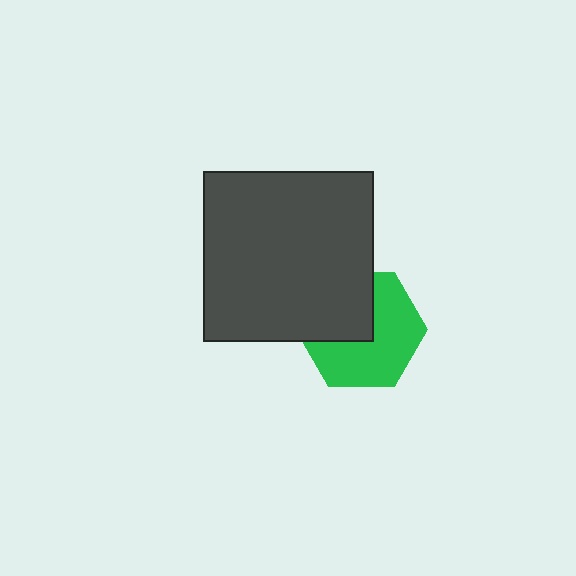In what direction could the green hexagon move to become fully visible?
The green hexagon could move toward the lower-right. That would shift it out from behind the dark gray square entirely.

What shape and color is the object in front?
The object in front is a dark gray square.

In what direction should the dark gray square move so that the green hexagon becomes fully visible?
The dark gray square should move toward the upper-left. That is the shortest direction to clear the overlap and leave the green hexagon fully visible.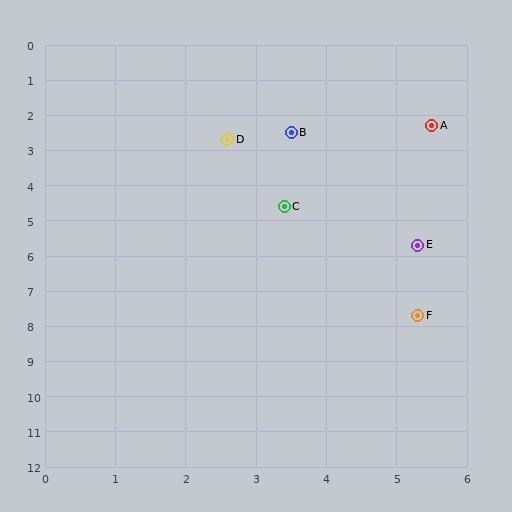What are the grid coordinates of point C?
Point C is at approximately (3.4, 4.6).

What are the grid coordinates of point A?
Point A is at approximately (5.5, 2.3).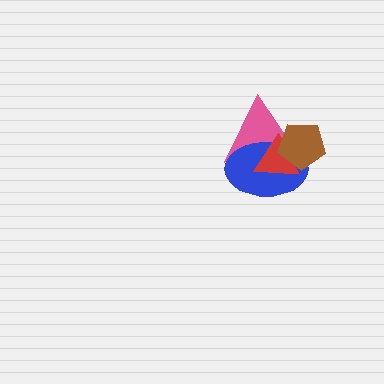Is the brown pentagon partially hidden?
No, no other shape covers it.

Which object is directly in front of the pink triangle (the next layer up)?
The blue ellipse is directly in front of the pink triangle.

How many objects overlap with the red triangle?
3 objects overlap with the red triangle.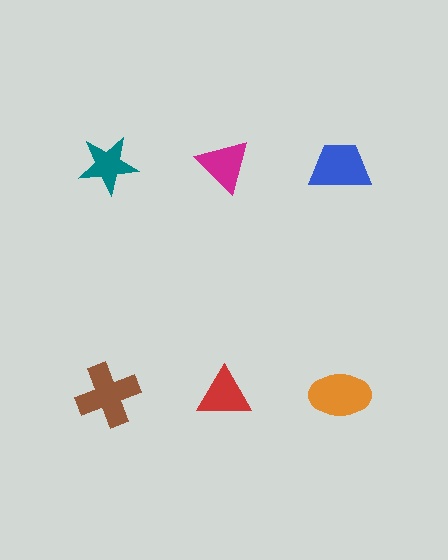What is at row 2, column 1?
A brown cross.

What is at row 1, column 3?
A blue trapezoid.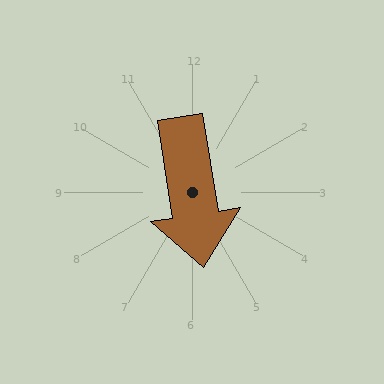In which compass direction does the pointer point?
South.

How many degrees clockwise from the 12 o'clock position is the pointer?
Approximately 171 degrees.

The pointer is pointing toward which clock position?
Roughly 6 o'clock.